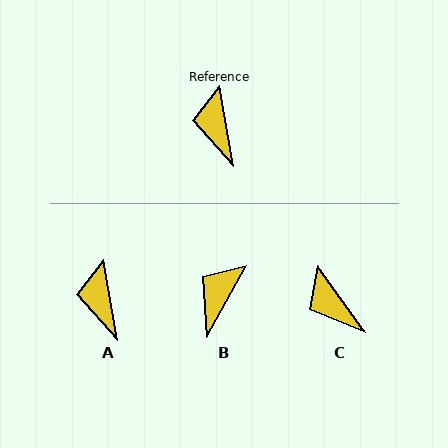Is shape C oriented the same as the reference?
No, it is off by about 26 degrees.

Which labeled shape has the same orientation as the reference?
A.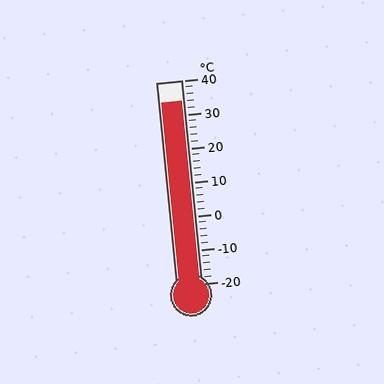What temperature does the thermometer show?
The thermometer shows approximately 34°C.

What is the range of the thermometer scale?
The thermometer scale ranges from -20°C to 40°C.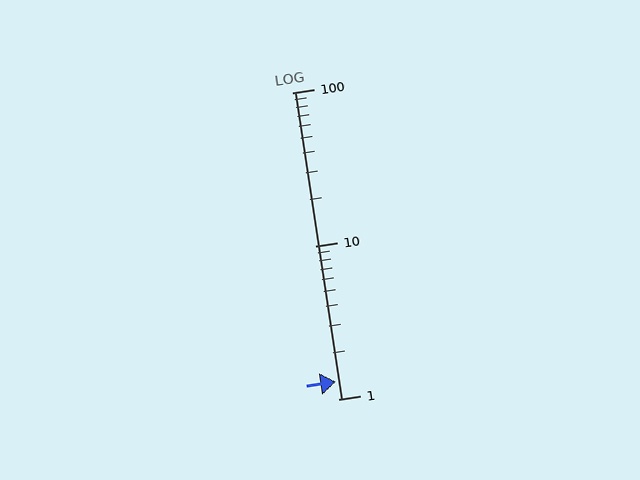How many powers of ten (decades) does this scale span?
The scale spans 2 decades, from 1 to 100.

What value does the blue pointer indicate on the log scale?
The pointer indicates approximately 1.3.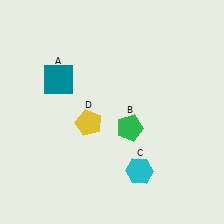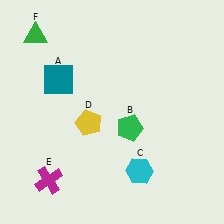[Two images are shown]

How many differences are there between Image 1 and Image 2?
There are 2 differences between the two images.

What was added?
A magenta cross (E), a green triangle (F) were added in Image 2.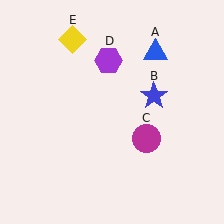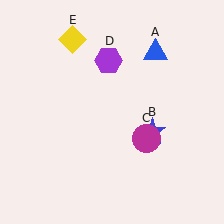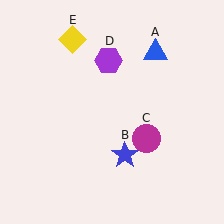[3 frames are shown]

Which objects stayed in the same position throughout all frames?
Blue triangle (object A) and magenta circle (object C) and purple hexagon (object D) and yellow diamond (object E) remained stationary.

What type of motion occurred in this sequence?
The blue star (object B) rotated clockwise around the center of the scene.